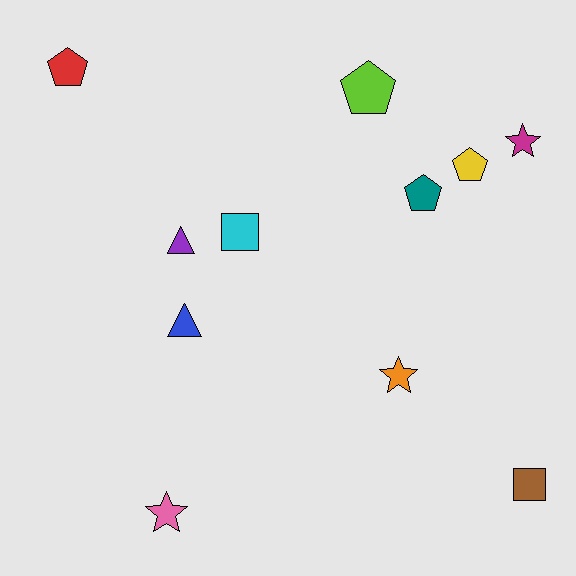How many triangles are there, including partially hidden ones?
There are 2 triangles.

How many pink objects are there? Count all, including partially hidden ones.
There is 1 pink object.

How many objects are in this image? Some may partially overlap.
There are 11 objects.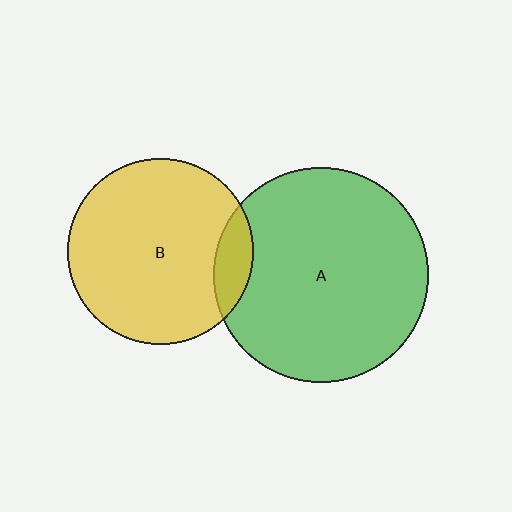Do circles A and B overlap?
Yes.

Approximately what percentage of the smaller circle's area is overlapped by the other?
Approximately 10%.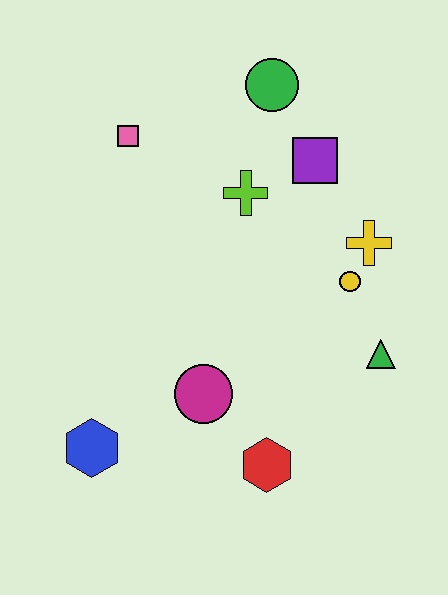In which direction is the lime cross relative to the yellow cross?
The lime cross is to the left of the yellow cross.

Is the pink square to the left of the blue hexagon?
No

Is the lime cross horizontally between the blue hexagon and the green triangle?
Yes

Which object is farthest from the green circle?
The blue hexagon is farthest from the green circle.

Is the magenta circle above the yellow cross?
No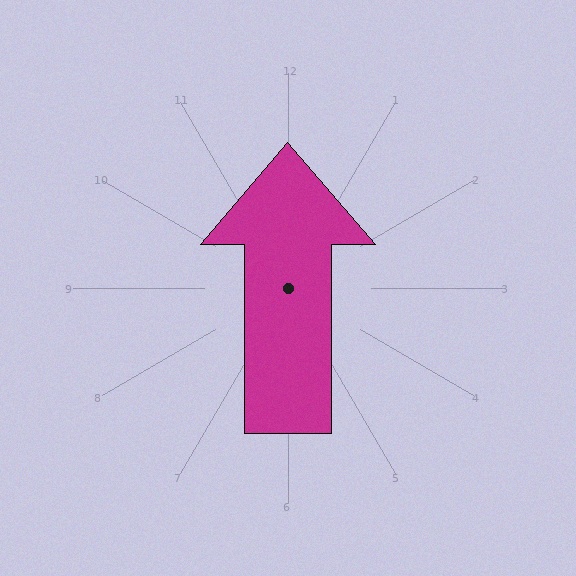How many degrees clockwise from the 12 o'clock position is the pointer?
Approximately 360 degrees.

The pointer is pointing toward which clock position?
Roughly 12 o'clock.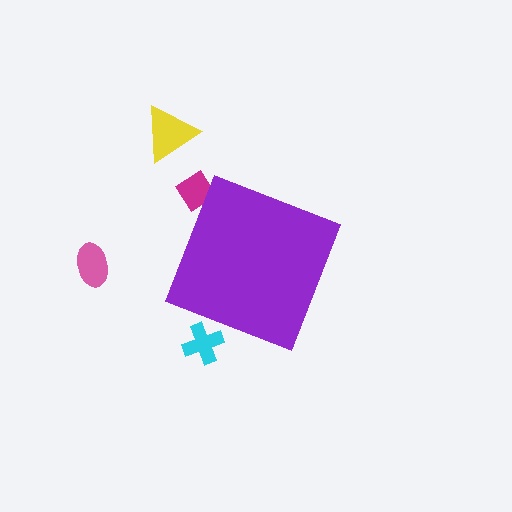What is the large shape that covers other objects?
A purple diamond.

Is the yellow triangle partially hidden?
No, the yellow triangle is fully visible.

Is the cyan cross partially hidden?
Yes, the cyan cross is partially hidden behind the purple diamond.